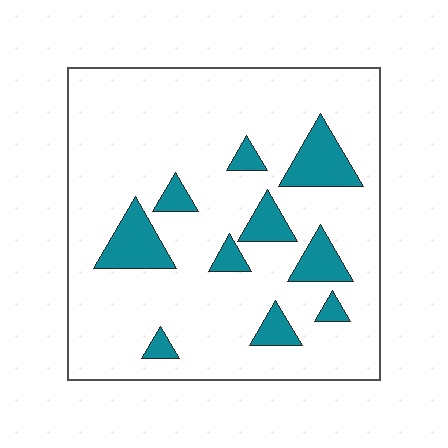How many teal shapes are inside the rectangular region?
10.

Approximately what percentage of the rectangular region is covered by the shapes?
Approximately 15%.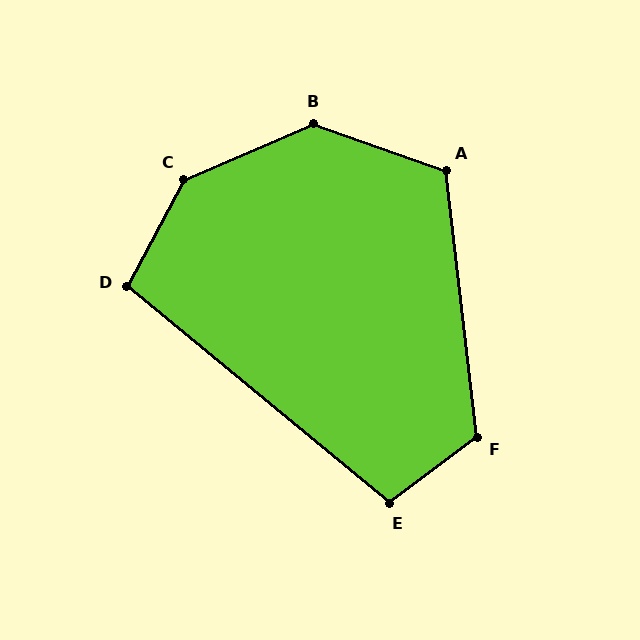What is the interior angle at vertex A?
Approximately 116 degrees (obtuse).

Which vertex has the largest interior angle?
C, at approximately 141 degrees.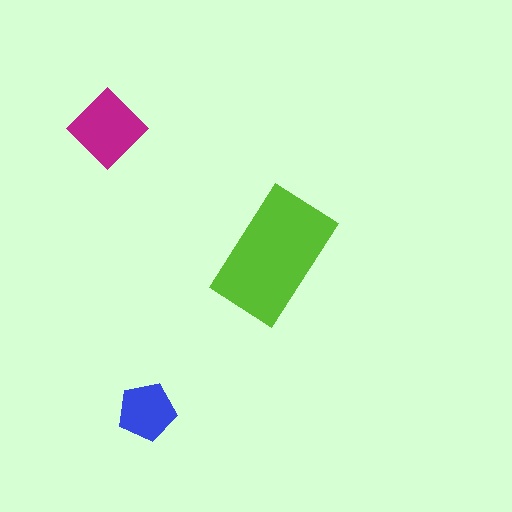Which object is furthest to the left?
The magenta diamond is leftmost.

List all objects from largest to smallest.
The lime rectangle, the magenta diamond, the blue pentagon.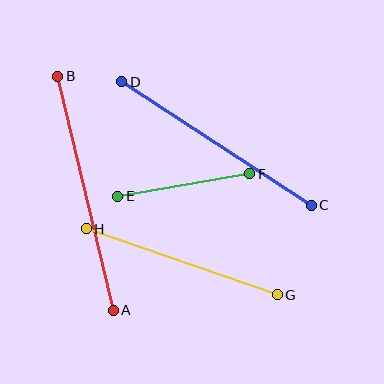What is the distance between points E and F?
The distance is approximately 134 pixels.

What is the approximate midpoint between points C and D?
The midpoint is at approximately (216, 143) pixels.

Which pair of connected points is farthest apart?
Points A and B are farthest apart.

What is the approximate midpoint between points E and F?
The midpoint is at approximately (184, 185) pixels.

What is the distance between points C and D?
The distance is approximately 226 pixels.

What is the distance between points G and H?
The distance is approximately 202 pixels.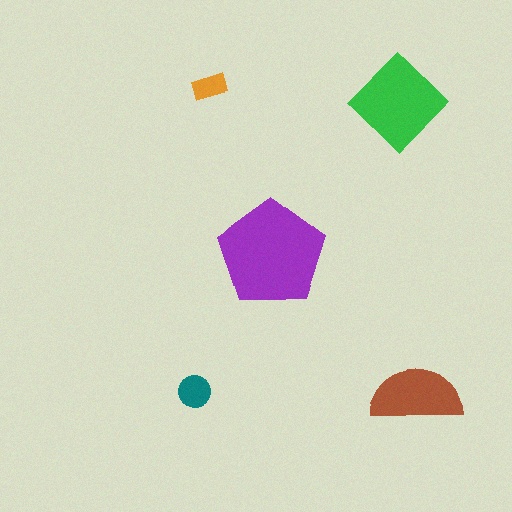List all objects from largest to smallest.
The purple pentagon, the green diamond, the brown semicircle, the teal circle, the orange rectangle.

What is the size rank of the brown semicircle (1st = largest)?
3rd.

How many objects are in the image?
There are 5 objects in the image.